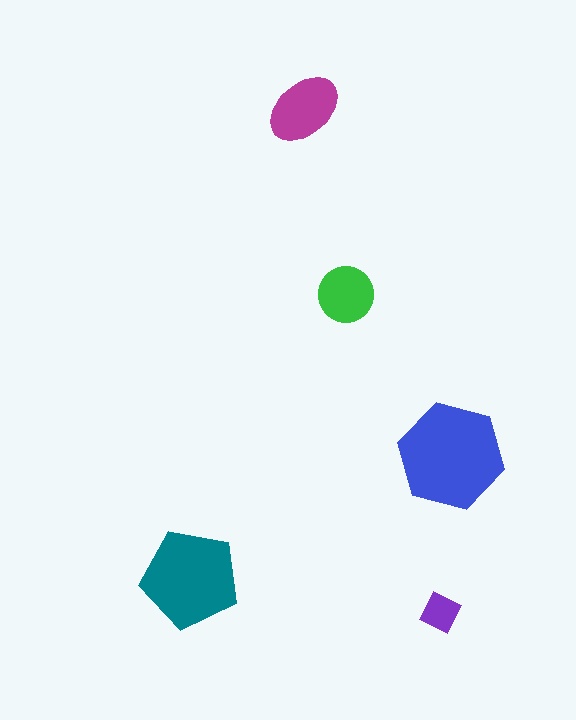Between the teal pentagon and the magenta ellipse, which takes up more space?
The teal pentagon.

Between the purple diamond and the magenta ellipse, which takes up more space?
The magenta ellipse.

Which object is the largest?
The blue hexagon.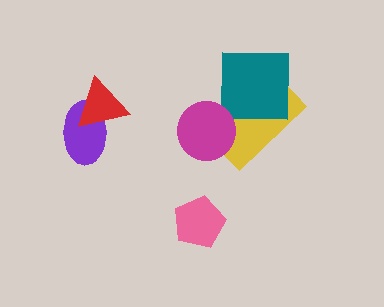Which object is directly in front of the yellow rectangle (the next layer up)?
The teal square is directly in front of the yellow rectangle.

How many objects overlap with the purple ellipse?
1 object overlaps with the purple ellipse.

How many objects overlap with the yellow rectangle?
2 objects overlap with the yellow rectangle.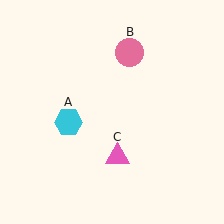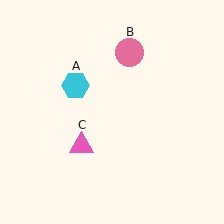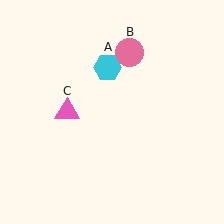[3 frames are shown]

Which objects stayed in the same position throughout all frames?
Pink circle (object B) remained stationary.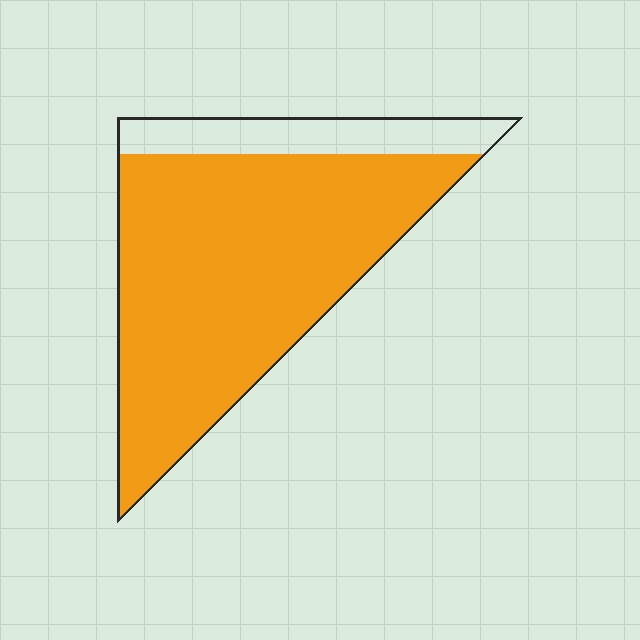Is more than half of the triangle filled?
Yes.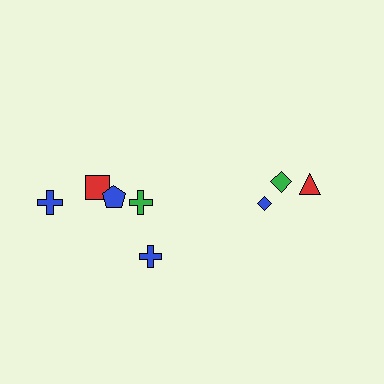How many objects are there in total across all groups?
There are 8 objects.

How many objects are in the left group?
There are 5 objects.